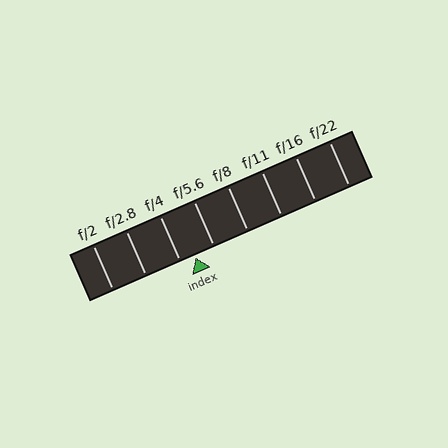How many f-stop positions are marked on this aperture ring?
There are 8 f-stop positions marked.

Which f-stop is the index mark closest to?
The index mark is closest to f/4.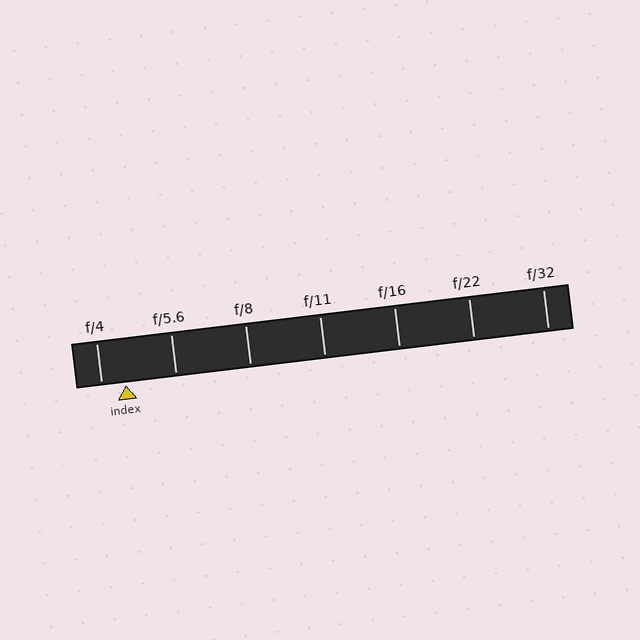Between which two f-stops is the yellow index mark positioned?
The index mark is between f/4 and f/5.6.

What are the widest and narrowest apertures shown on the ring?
The widest aperture shown is f/4 and the narrowest is f/32.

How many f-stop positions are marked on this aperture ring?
There are 7 f-stop positions marked.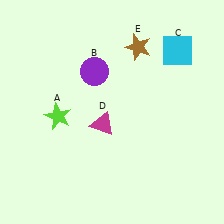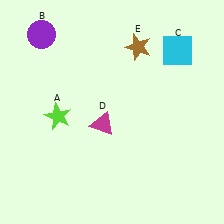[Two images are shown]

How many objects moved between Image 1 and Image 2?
1 object moved between the two images.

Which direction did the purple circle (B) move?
The purple circle (B) moved left.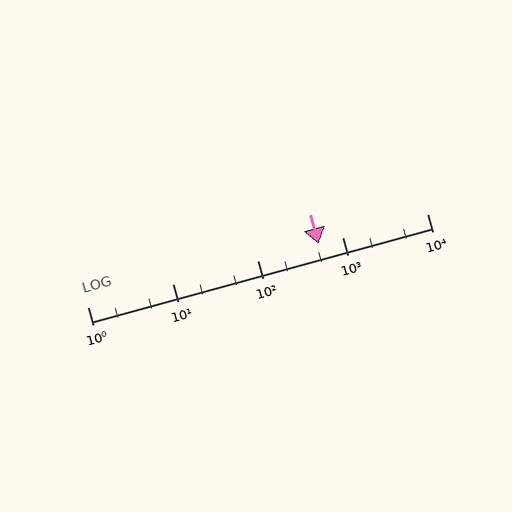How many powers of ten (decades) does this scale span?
The scale spans 4 decades, from 1 to 10000.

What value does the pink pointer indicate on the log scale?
The pointer indicates approximately 520.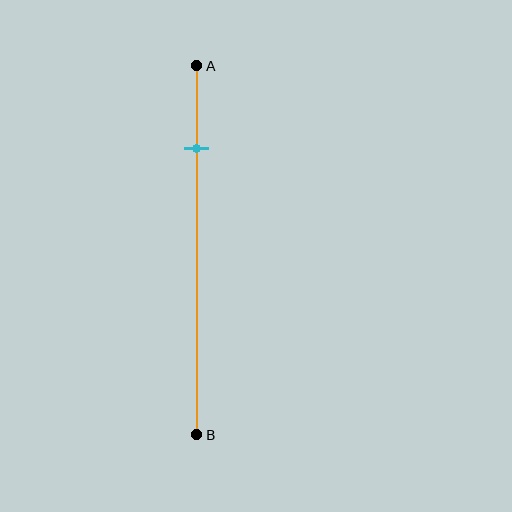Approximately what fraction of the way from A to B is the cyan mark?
The cyan mark is approximately 20% of the way from A to B.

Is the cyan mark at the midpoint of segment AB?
No, the mark is at about 20% from A, not at the 50% midpoint.